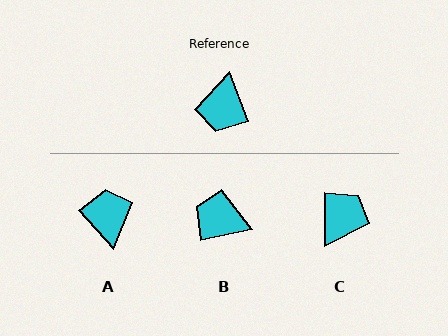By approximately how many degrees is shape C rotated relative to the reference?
Approximately 159 degrees counter-clockwise.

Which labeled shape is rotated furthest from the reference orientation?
C, about 159 degrees away.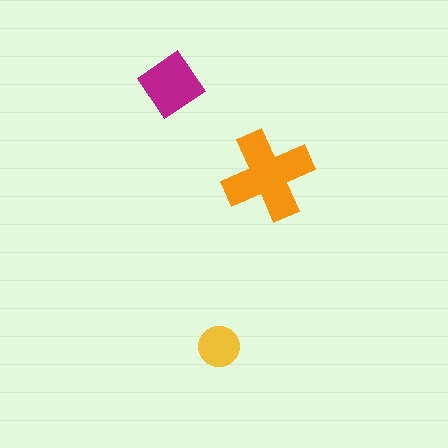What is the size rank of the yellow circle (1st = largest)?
3rd.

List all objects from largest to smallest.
The orange cross, the magenta diamond, the yellow circle.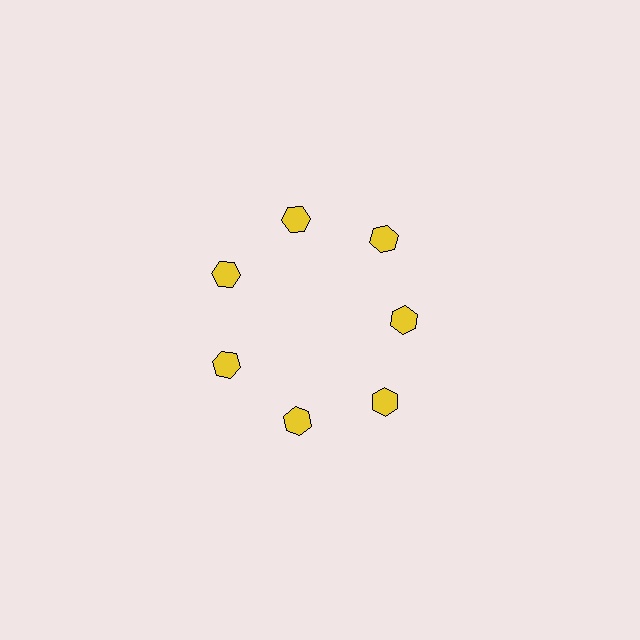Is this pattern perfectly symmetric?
No. The 7 yellow hexagons are arranged in a ring, but one element near the 3 o'clock position is pulled inward toward the center, breaking the 7-fold rotational symmetry.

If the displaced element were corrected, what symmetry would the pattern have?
It would have 7-fold rotational symmetry — the pattern would map onto itself every 51 degrees.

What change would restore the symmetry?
The symmetry would be restored by moving it outward, back onto the ring so that all 7 hexagons sit at equal angles and equal distance from the center.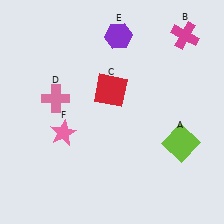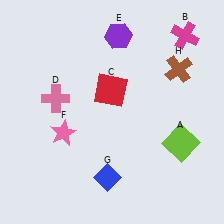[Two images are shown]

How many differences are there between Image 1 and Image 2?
There are 2 differences between the two images.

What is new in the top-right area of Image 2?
A brown cross (H) was added in the top-right area of Image 2.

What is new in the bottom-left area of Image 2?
A blue diamond (G) was added in the bottom-left area of Image 2.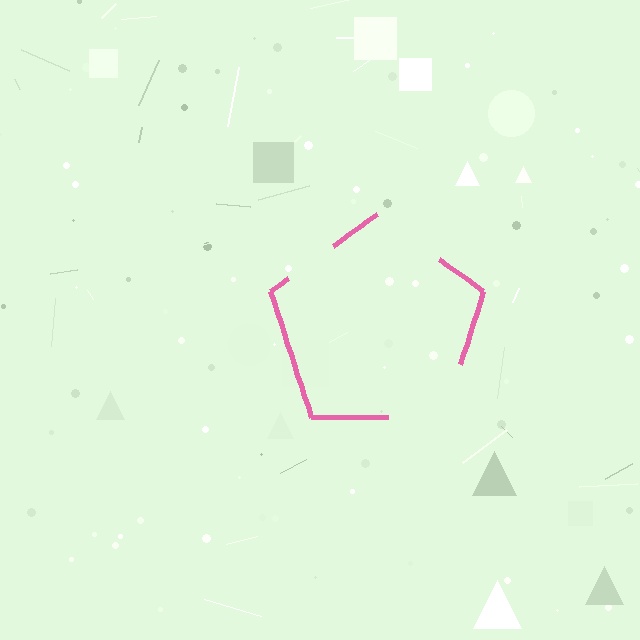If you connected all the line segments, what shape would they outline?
They would outline a pentagon.